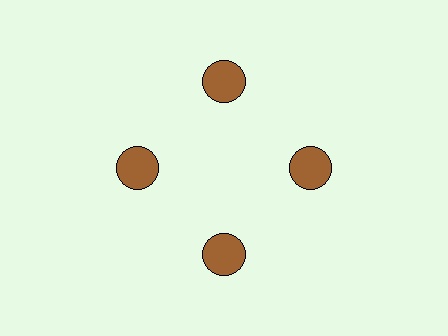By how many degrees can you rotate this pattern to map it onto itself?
The pattern maps onto itself every 90 degrees of rotation.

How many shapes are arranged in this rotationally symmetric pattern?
There are 4 shapes, arranged in 4 groups of 1.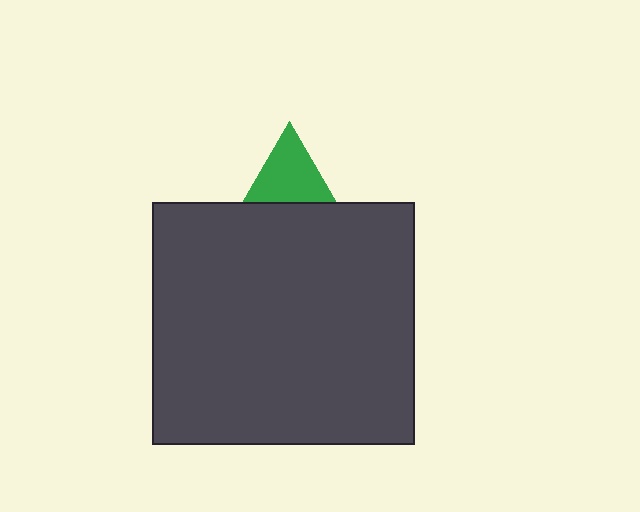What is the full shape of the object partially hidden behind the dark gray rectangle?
The partially hidden object is a green triangle.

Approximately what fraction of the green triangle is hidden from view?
Roughly 55% of the green triangle is hidden behind the dark gray rectangle.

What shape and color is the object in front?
The object in front is a dark gray rectangle.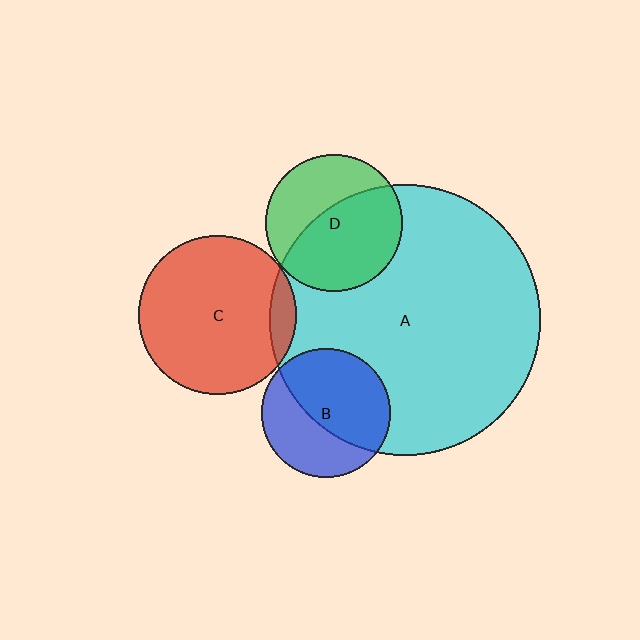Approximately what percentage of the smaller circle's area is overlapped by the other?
Approximately 60%.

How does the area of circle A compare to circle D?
Approximately 3.9 times.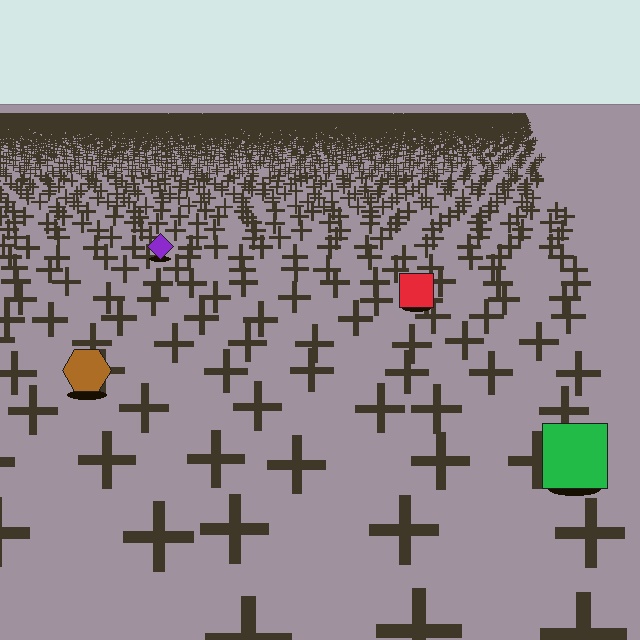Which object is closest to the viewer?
The green square is closest. The texture marks near it are larger and more spread out.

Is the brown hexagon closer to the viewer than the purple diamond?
Yes. The brown hexagon is closer — you can tell from the texture gradient: the ground texture is coarser near it.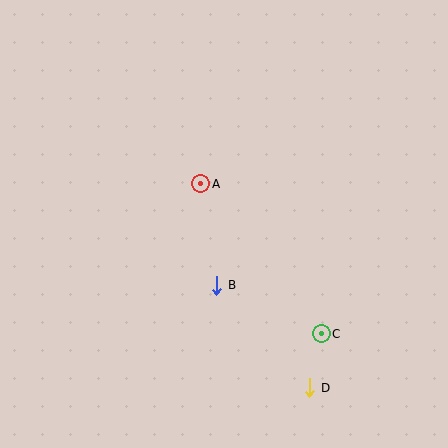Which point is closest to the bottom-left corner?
Point B is closest to the bottom-left corner.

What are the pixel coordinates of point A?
Point A is at (201, 184).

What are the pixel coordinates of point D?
Point D is at (310, 388).